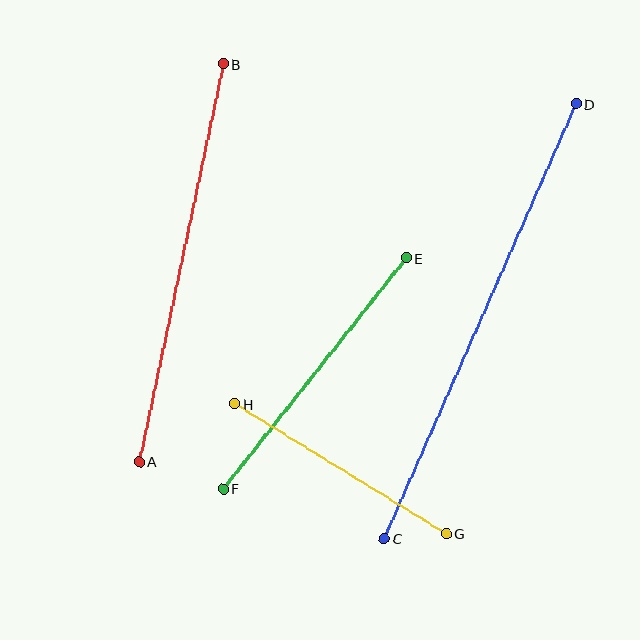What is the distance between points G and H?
The distance is approximately 248 pixels.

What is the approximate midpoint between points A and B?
The midpoint is at approximately (181, 263) pixels.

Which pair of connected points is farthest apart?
Points C and D are farthest apart.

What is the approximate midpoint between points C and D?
The midpoint is at approximately (480, 321) pixels.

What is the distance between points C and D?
The distance is approximately 475 pixels.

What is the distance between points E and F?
The distance is approximately 295 pixels.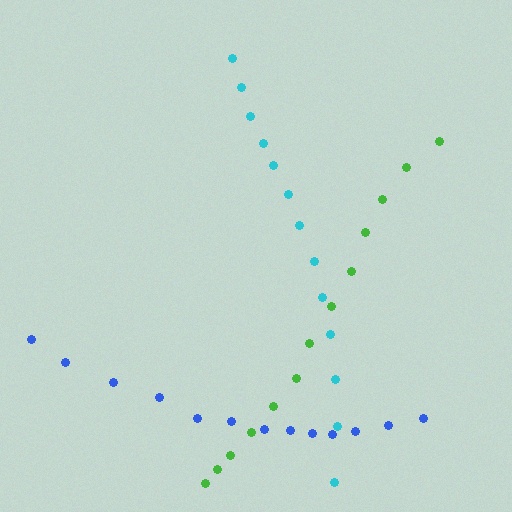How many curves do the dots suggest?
There are 3 distinct paths.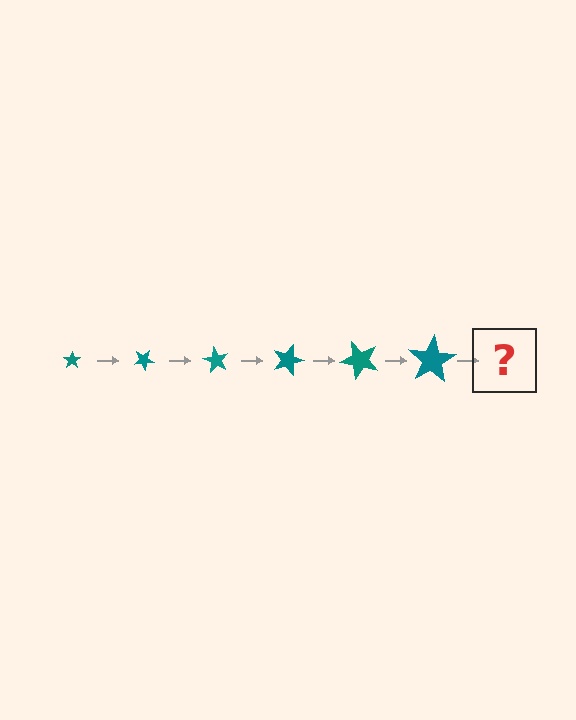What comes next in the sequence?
The next element should be a star, larger than the previous one and rotated 180 degrees from the start.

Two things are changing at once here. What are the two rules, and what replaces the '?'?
The two rules are that the star grows larger each step and it rotates 30 degrees each step. The '?' should be a star, larger than the previous one and rotated 180 degrees from the start.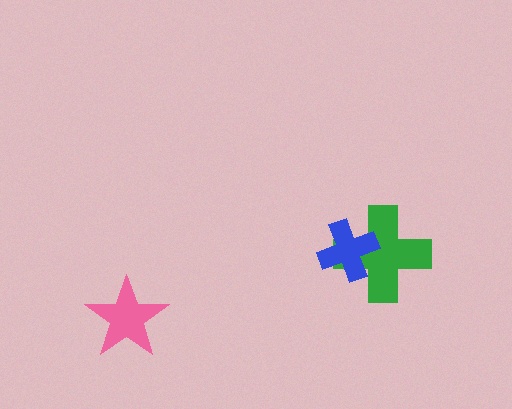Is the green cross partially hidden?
Yes, it is partially covered by another shape.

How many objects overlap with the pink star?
0 objects overlap with the pink star.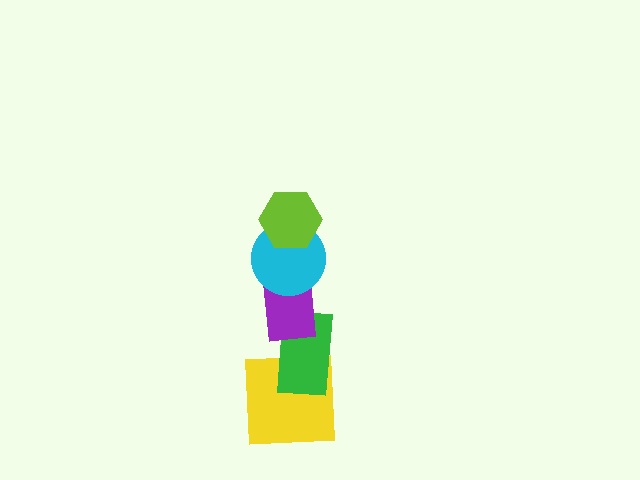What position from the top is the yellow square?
The yellow square is 5th from the top.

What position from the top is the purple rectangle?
The purple rectangle is 3rd from the top.